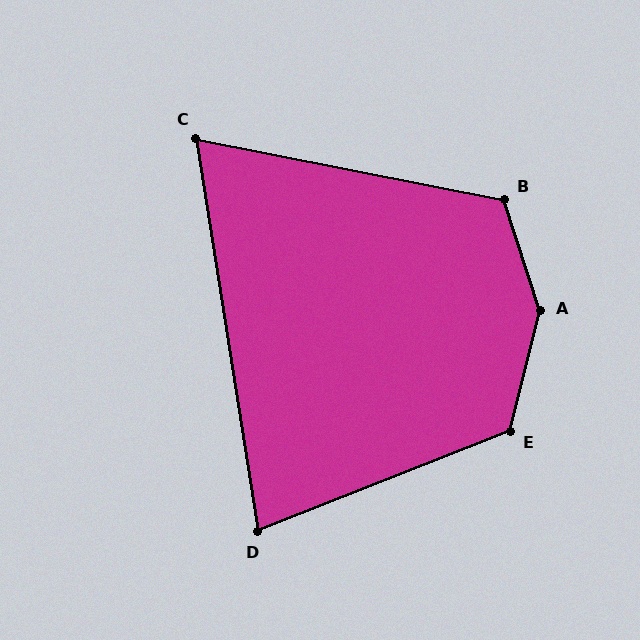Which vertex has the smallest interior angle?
C, at approximately 70 degrees.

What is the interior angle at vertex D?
Approximately 77 degrees (acute).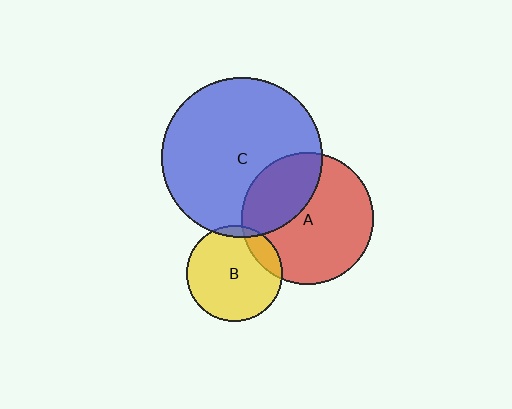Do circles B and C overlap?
Yes.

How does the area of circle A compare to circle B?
Approximately 1.9 times.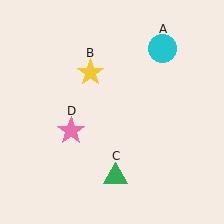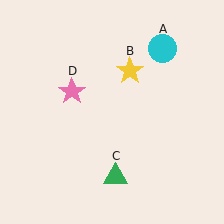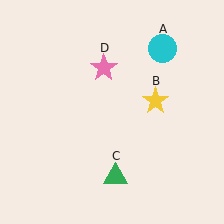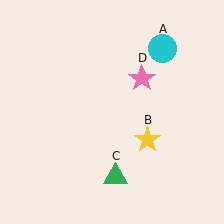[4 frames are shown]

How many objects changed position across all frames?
2 objects changed position: yellow star (object B), pink star (object D).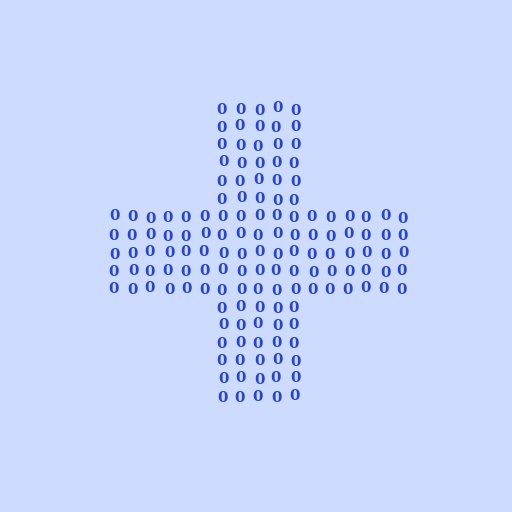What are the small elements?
The small elements are digit 0's.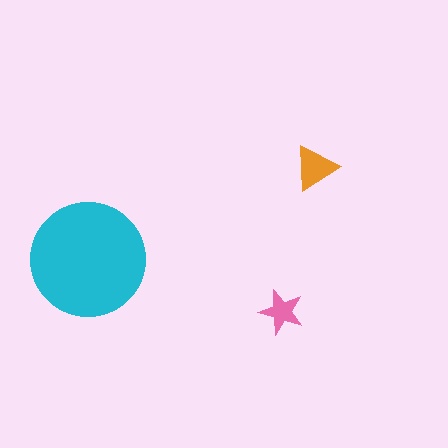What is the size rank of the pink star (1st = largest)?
3rd.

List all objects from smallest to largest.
The pink star, the orange triangle, the cyan circle.